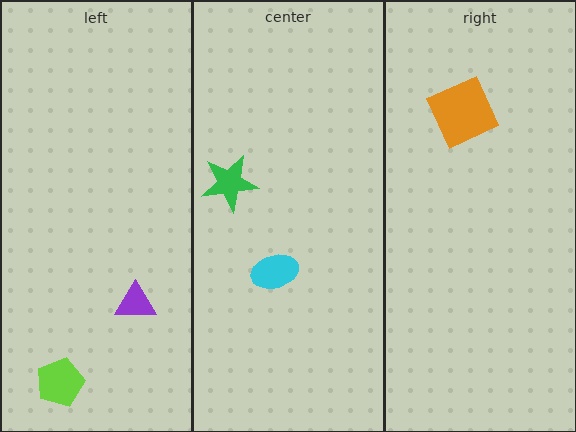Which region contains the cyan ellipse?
The center region.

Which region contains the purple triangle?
The left region.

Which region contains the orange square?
The right region.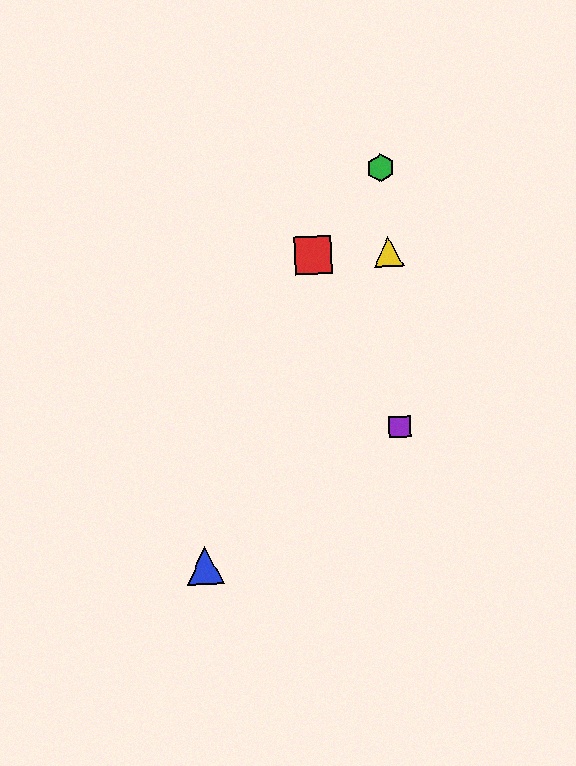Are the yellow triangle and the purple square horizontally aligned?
No, the yellow triangle is at y≈251 and the purple square is at y≈427.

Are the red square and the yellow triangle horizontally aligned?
Yes, both are at y≈255.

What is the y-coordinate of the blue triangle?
The blue triangle is at y≈566.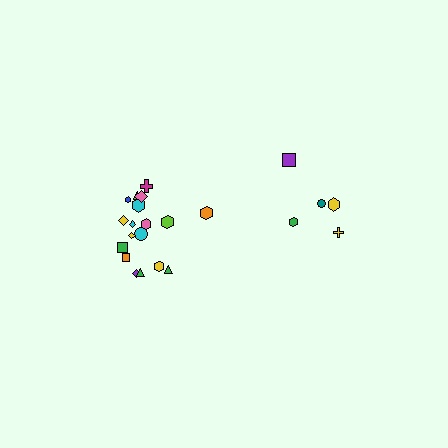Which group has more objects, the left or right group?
The left group.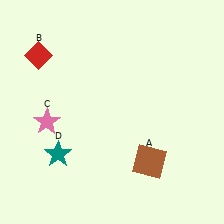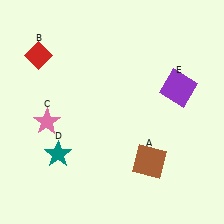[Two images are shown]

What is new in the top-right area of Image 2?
A purple square (E) was added in the top-right area of Image 2.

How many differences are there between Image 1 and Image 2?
There is 1 difference between the two images.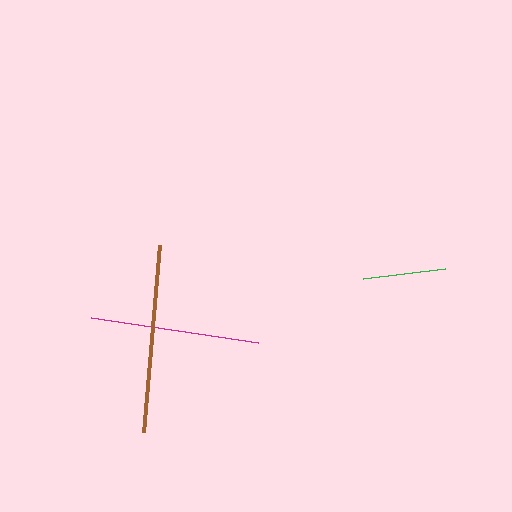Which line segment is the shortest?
The green line is the shortest at approximately 82 pixels.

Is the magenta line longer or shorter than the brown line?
The brown line is longer than the magenta line.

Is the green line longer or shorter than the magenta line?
The magenta line is longer than the green line.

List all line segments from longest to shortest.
From longest to shortest: brown, magenta, green.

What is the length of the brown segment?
The brown segment is approximately 188 pixels long.